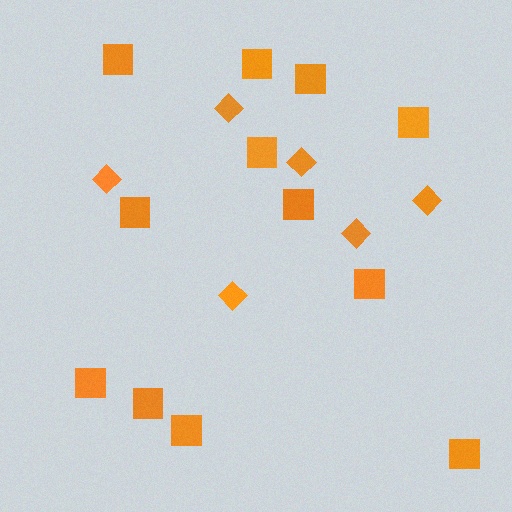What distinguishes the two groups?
There are 2 groups: one group of diamonds (6) and one group of squares (12).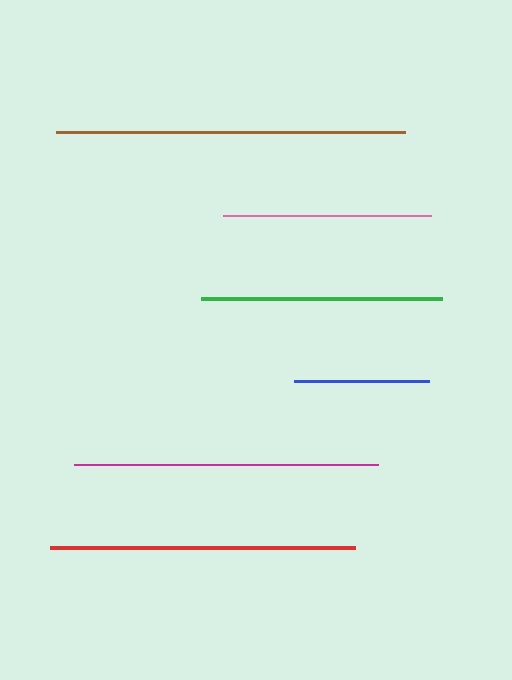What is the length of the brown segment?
The brown segment is approximately 349 pixels long.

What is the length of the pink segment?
The pink segment is approximately 208 pixels long.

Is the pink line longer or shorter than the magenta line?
The magenta line is longer than the pink line.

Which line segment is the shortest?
The blue line is the shortest at approximately 135 pixels.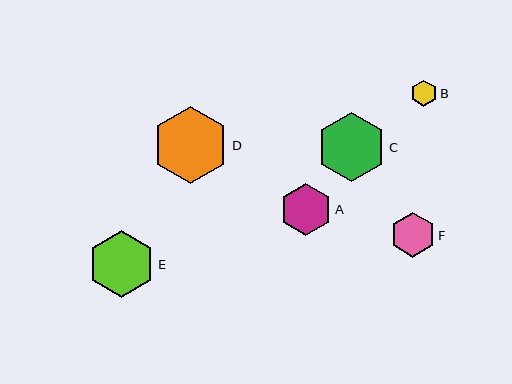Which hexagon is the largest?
Hexagon D is the largest with a size of approximately 76 pixels.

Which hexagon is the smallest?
Hexagon B is the smallest with a size of approximately 26 pixels.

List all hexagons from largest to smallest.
From largest to smallest: D, C, E, A, F, B.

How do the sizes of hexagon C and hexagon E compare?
Hexagon C and hexagon E are approximately the same size.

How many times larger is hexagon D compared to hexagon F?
Hexagon D is approximately 1.7 times the size of hexagon F.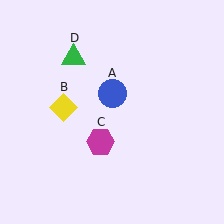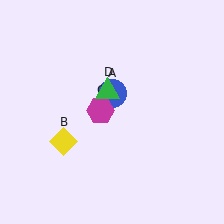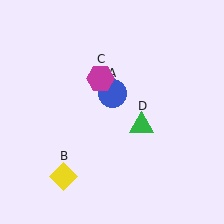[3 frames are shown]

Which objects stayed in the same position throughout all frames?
Blue circle (object A) remained stationary.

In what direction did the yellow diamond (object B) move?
The yellow diamond (object B) moved down.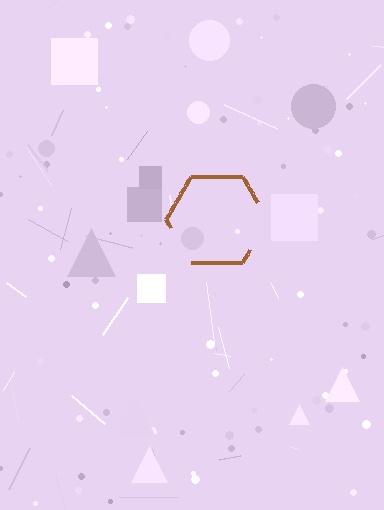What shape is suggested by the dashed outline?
The dashed outline suggests a hexagon.